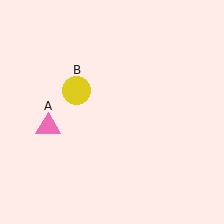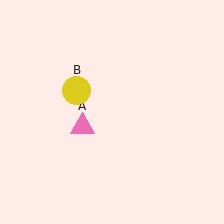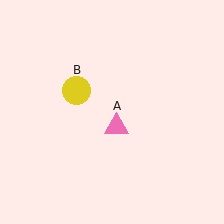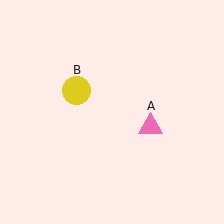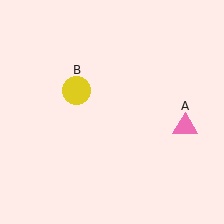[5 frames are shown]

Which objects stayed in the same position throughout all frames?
Yellow circle (object B) remained stationary.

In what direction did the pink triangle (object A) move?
The pink triangle (object A) moved right.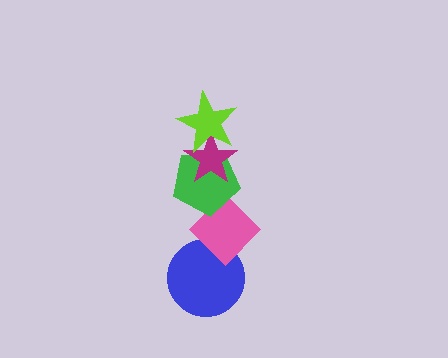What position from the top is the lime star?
The lime star is 1st from the top.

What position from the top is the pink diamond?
The pink diamond is 4th from the top.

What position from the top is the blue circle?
The blue circle is 5th from the top.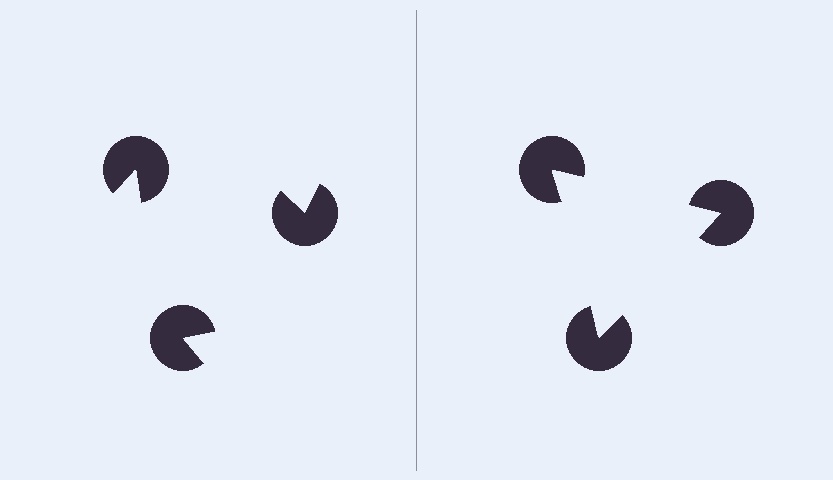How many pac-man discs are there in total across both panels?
6 — 3 on each side.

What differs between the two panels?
The pac-man discs are positioned identically on both sides; only the wedge orientations differ. On the right they align to a triangle; on the left they are misaligned.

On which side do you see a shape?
An illusory triangle appears on the right side. On the left side the wedge cuts are rotated, so no coherent shape forms.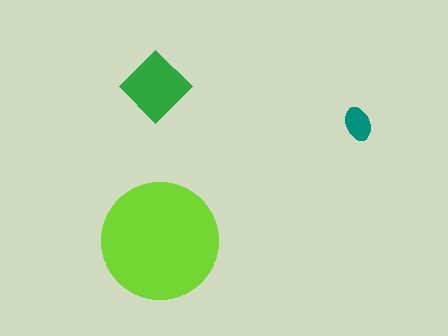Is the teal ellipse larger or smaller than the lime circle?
Smaller.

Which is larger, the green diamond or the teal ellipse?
The green diamond.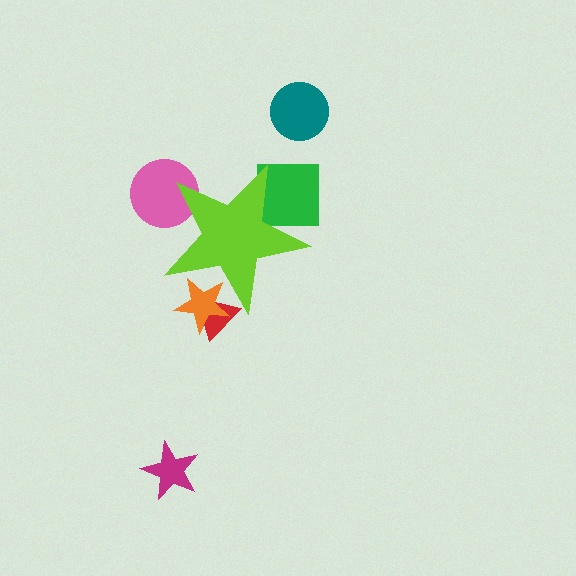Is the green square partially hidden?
Yes, the green square is partially hidden behind the lime star.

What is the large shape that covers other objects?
A lime star.